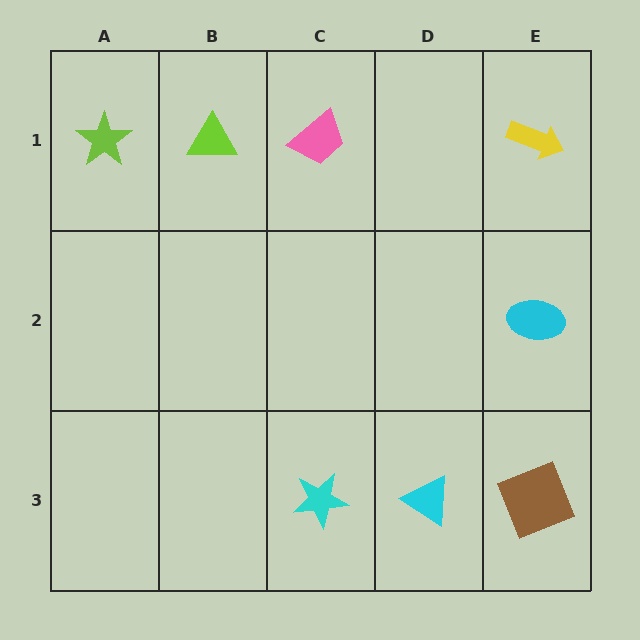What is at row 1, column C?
A pink trapezoid.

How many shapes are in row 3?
3 shapes.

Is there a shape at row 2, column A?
No, that cell is empty.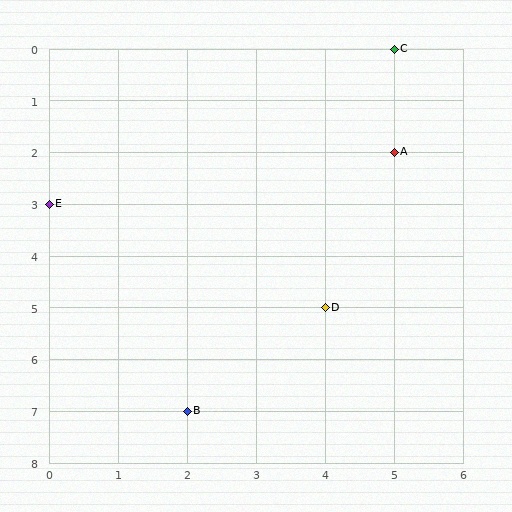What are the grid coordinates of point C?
Point C is at grid coordinates (5, 0).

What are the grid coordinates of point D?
Point D is at grid coordinates (4, 5).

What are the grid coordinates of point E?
Point E is at grid coordinates (0, 3).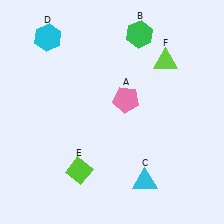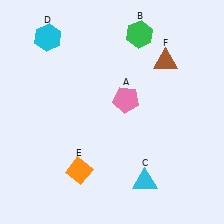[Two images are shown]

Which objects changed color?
E changed from lime to orange. F changed from lime to brown.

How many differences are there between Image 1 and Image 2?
There are 2 differences between the two images.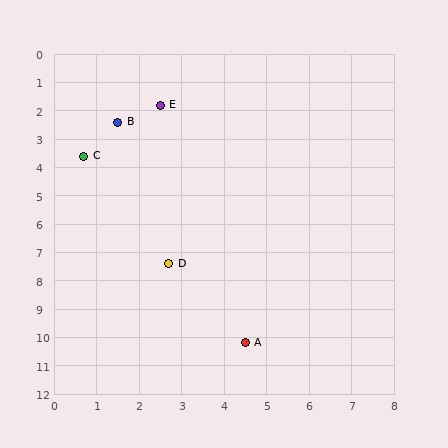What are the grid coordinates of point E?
Point E is at approximately (2.5, 1.8).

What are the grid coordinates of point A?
Point A is at approximately (4.5, 10.2).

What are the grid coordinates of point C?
Point C is at approximately (0.7, 3.6).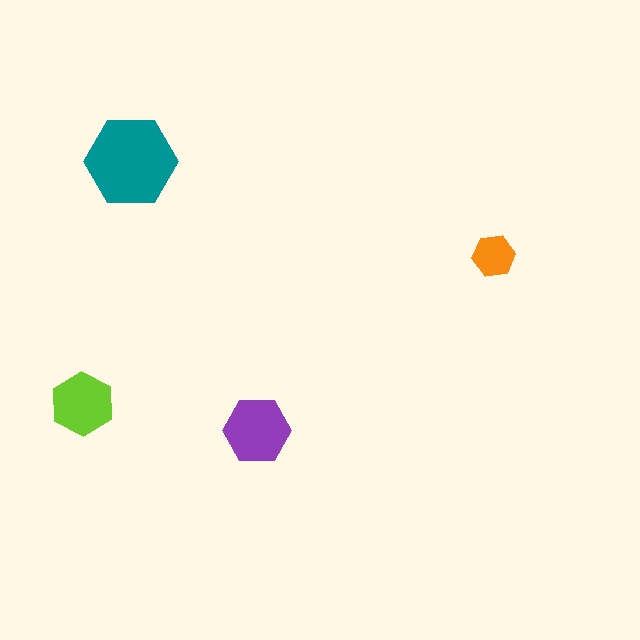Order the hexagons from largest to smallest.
the teal one, the purple one, the lime one, the orange one.